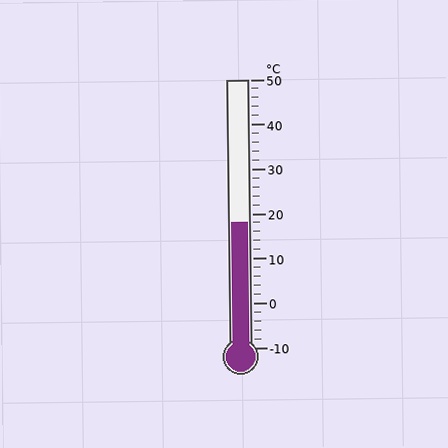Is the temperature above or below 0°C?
The temperature is above 0°C.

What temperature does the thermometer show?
The thermometer shows approximately 18°C.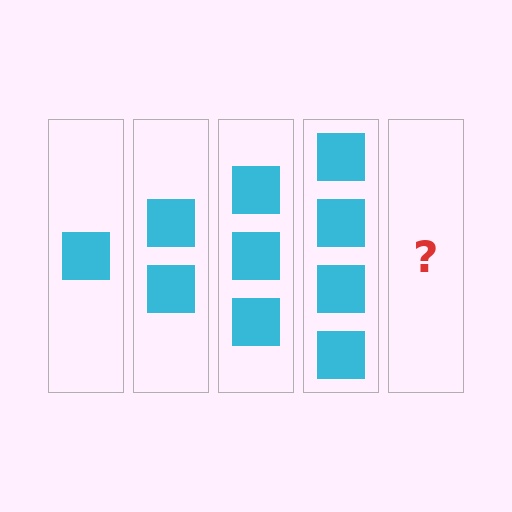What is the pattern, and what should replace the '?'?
The pattern is that each step adds one more square. The '?' should be 5 squares.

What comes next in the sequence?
The next element should be 5 squares.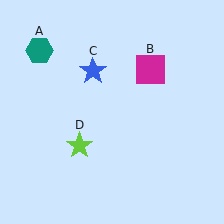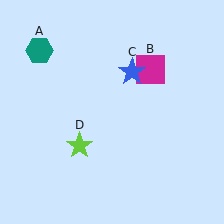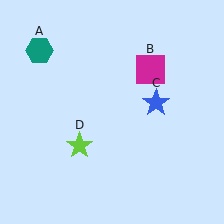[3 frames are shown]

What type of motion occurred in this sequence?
The blue star (object C) rotated clockwise around the center of the scene.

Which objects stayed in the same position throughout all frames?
Teal hexagon (object A) and magenta square (object B) and lime star (object D) remained stationary.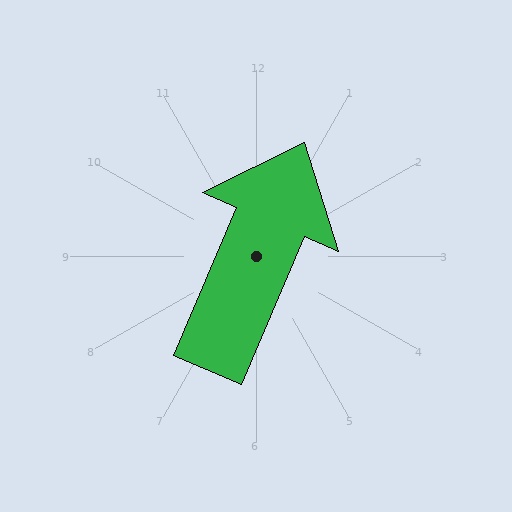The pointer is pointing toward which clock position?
Roughly 1 o'clock.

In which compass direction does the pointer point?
Northeast.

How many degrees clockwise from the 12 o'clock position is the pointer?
Approximately 23 degrees.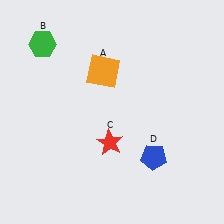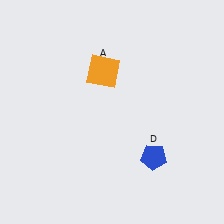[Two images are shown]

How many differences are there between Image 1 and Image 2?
There are 2 differences between the two images.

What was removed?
The green hexagon (B), the red star (C) were removed in Image 2.